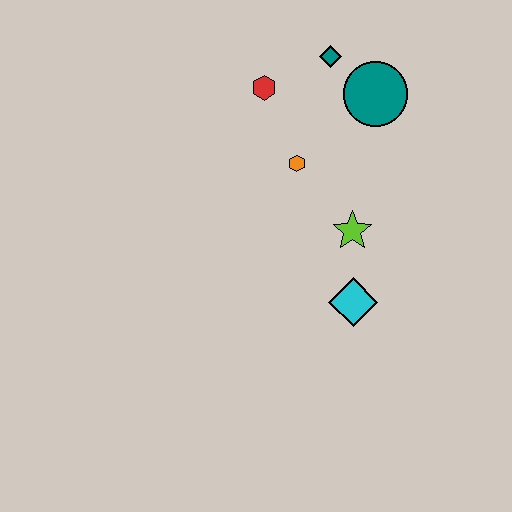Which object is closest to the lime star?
The cyan diamond is closest to the lime star.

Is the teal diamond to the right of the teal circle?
No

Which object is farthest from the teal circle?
The cyan diamond is farthest from the teal circle.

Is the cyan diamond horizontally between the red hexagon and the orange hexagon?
No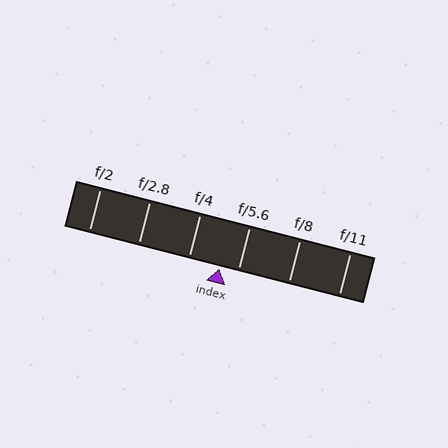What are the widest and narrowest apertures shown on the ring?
The widest aperture shown is f/2 and the narrowest is f/11.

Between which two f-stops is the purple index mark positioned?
The index mark is between f/4 and f/5.6.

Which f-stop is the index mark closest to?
The index mark is closest to f/5.6.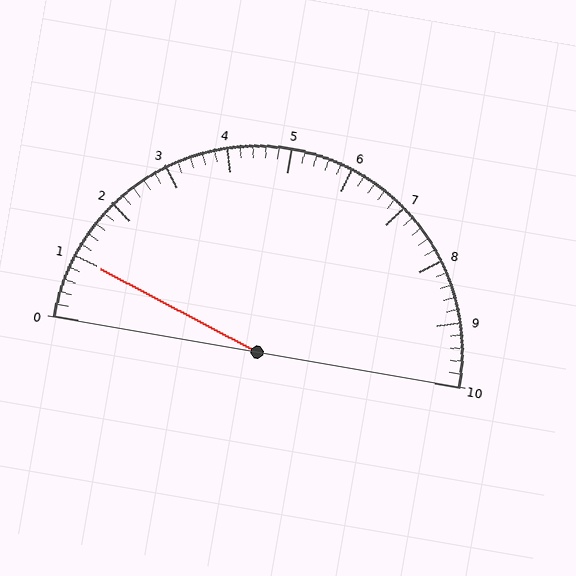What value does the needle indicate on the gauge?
The needle indicates approximately 1.0.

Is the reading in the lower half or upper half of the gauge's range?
The reading is in the lower half of the range (0 to 10).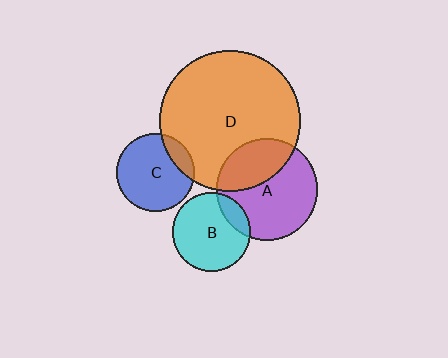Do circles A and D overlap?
Yes.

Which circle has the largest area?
Circle D (orange).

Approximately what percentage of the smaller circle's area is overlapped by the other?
Approximately 35%.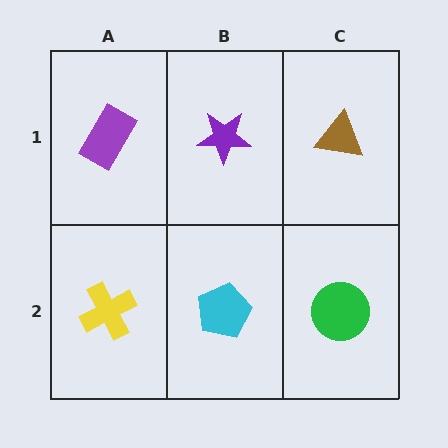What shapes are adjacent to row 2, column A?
A purple rectangle (row 1, column A), a cyan pentagon (row 2, column B).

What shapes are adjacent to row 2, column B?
A purple star (row 1, column B), a yellow cross (row 2, column A), a green circle (row 2, column C).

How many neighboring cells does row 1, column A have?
2.